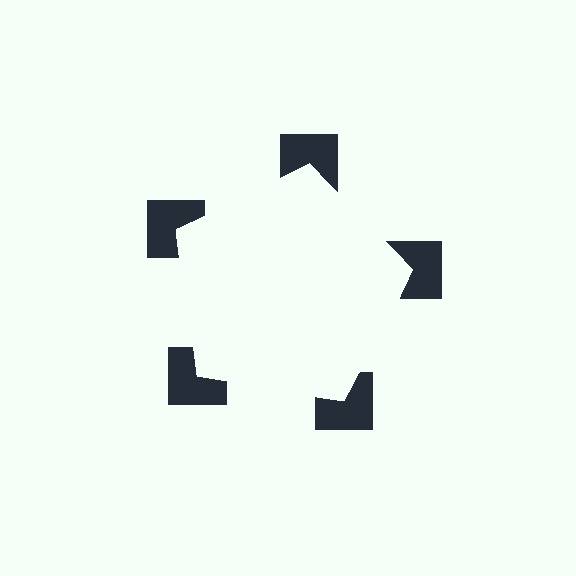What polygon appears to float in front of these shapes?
An illusory pentagon — its edges are inferred from the aligned wedge cuts in the notched squares, not physically drawn.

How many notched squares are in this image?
There are 5 — one at each vertex of the illusory pentagon.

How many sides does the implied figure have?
5 sides.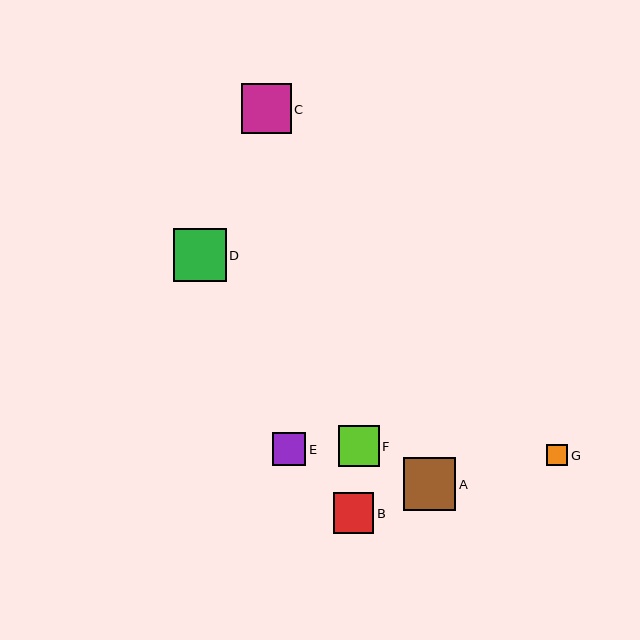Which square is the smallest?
Square G is the smallest with a size of approximately 21 pixels.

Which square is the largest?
Square D is the largest with a size of approximately 53 pixels.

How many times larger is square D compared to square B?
Square D is approximately 1.3 times the size of square B.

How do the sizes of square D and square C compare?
Square D and square C are approximately the same size.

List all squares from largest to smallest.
From largest to smallest: D, A, C, B, F, E, G.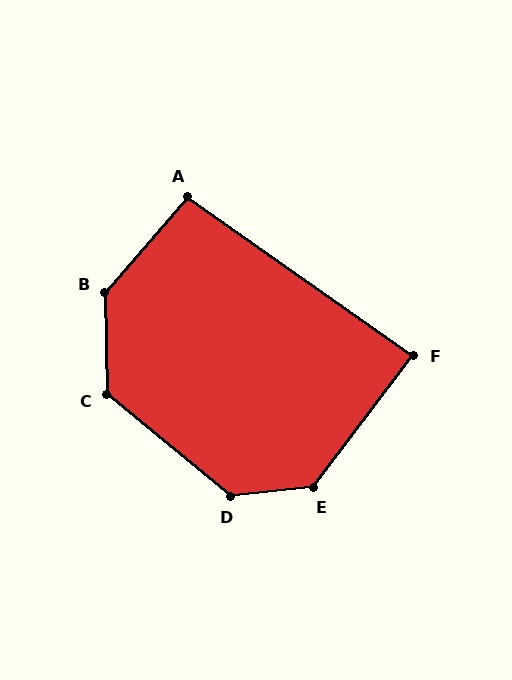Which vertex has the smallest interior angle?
F, at approximately 88 degrees.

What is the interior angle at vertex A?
Approximately 96 degrees (obtuse).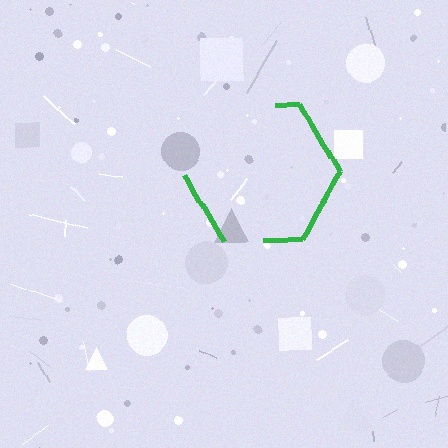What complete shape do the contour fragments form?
The contour fragments form a hexagon.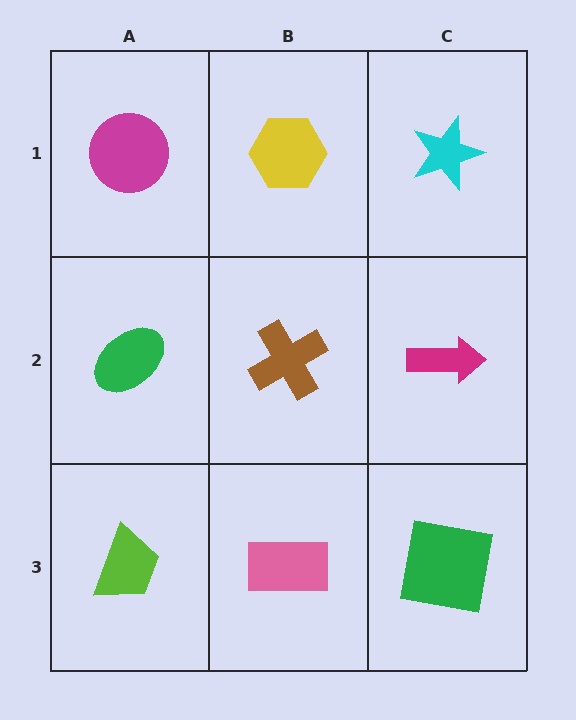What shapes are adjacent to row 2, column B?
A yellow hexagon (row 1, column B), a pink rectangle (row 3, column B), a green ellipse (row 2, column A), a magenta arrow (row 2, column C).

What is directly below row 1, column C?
A magenta arrow.